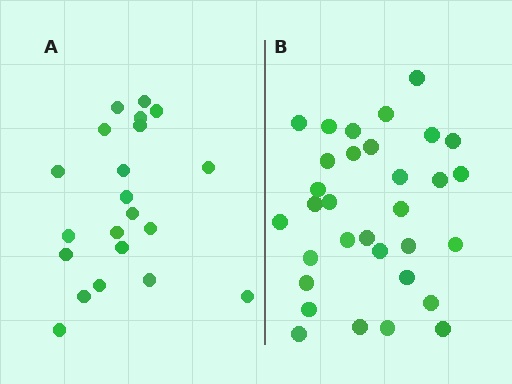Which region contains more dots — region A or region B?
Region B (the right region) has more dots.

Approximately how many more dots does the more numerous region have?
Region B has roughly 12 or so more dots than region A.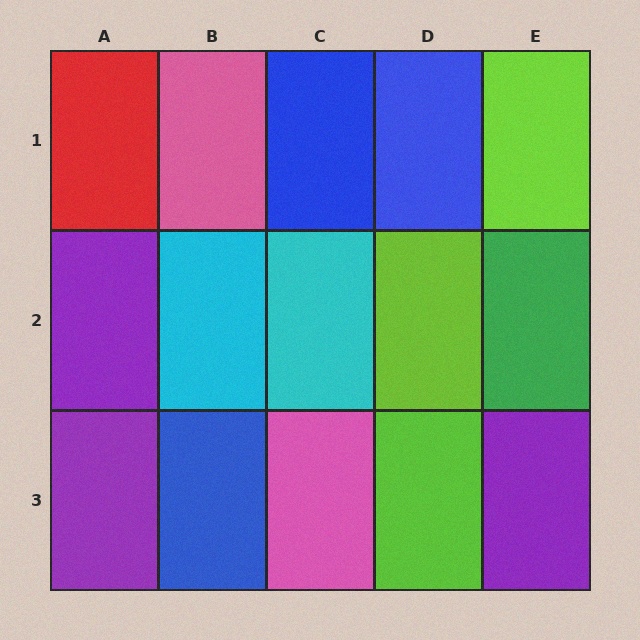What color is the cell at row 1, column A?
Red.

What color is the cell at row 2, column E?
Green.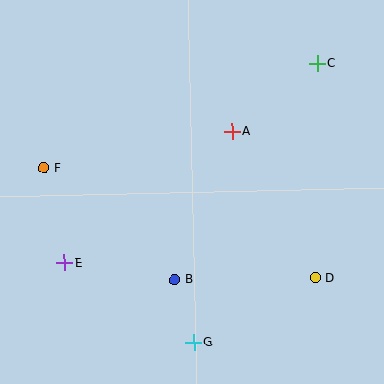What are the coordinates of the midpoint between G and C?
The midpoint between G and C is at (255, 203).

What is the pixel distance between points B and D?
The distance between B and D is 140 pixels.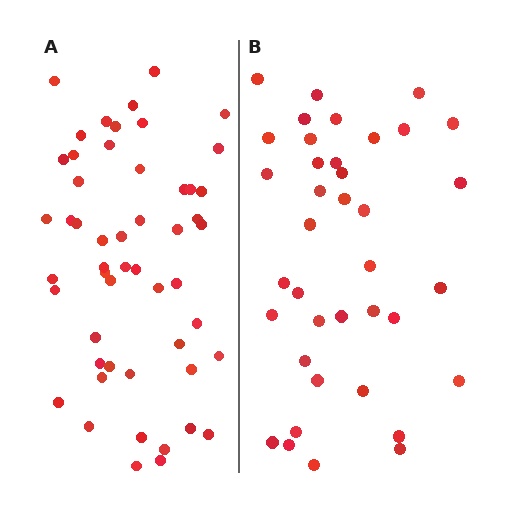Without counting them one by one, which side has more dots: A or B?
Region A (the left region) has more dots.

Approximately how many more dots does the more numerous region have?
Region A has approximately 15 more dots than region B.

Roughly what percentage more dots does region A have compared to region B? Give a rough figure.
About 35% more.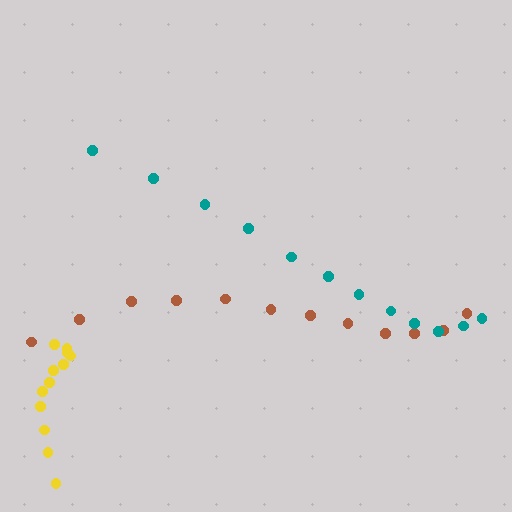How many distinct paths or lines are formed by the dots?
There are 3 distinct paths.